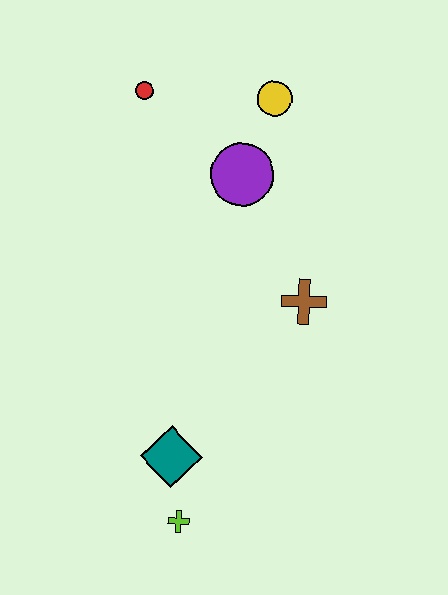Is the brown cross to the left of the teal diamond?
No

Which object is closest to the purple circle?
The yellow circle is closest to the purple circle.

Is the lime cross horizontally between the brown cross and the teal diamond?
Yes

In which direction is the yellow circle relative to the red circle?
The yellow circle is to the right of the red circle.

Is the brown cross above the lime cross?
Yes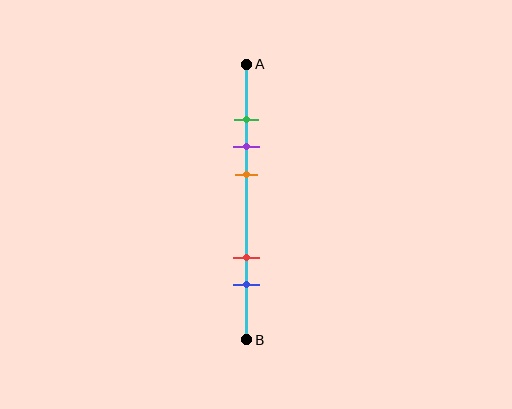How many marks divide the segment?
There are 5 marks dividing the segment.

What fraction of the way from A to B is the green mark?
The green mark is approximately 20% (0.2) of the way from A to B.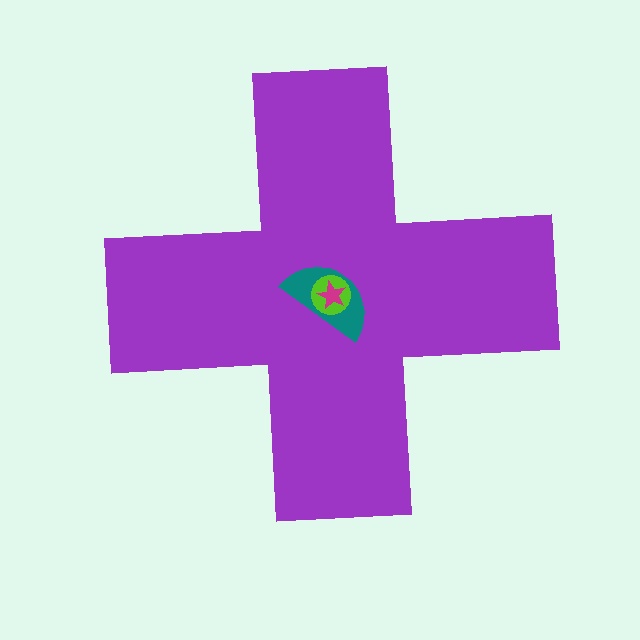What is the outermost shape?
The purple cross.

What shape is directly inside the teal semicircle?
The lime circle.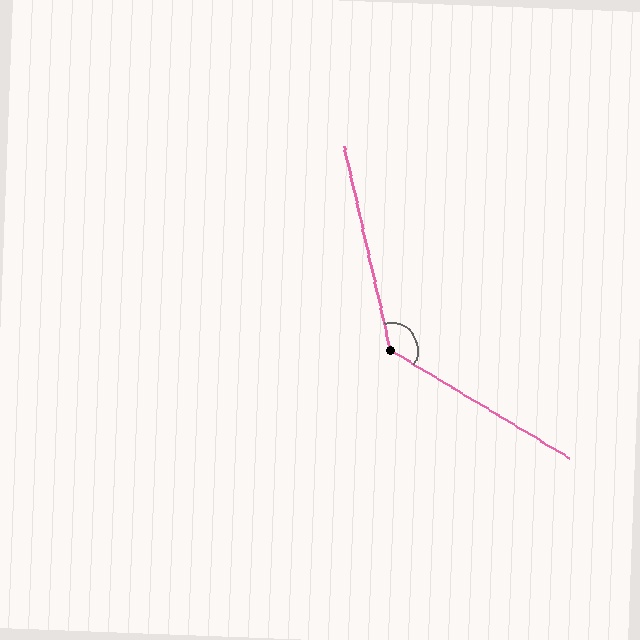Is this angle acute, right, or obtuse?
It is obtuse.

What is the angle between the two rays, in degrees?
Approximately 134 degrees.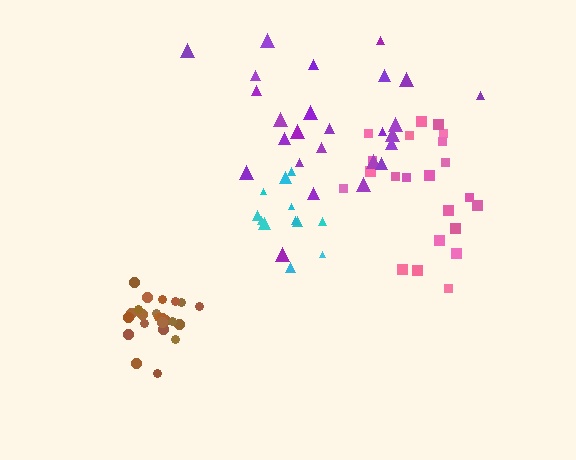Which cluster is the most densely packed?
Brown.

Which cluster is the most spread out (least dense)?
Purple.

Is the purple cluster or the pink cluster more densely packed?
Pink.